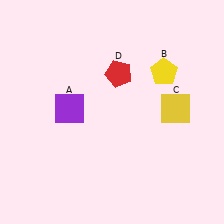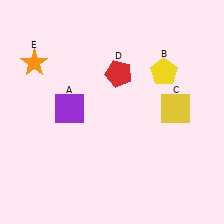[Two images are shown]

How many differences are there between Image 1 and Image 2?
There is 1 difference between the two images.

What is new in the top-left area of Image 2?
An orange star (E) was added in the top-left area of Image 2.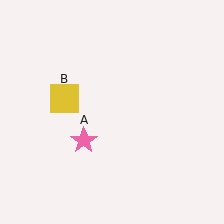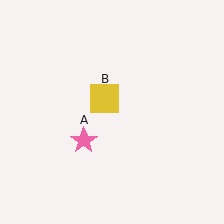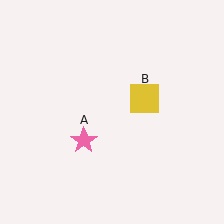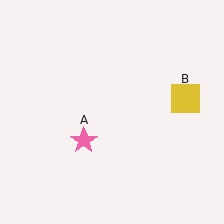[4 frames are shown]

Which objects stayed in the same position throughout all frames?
Pink star (object A) remained stationary.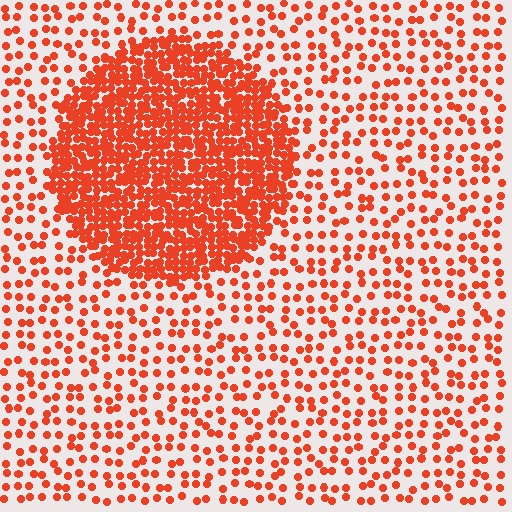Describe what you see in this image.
The image contains small red elements arranged at two different densities. A circle-shaped region is visible where the elements are more densely packed than the surrounding area.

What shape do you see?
I see a circle.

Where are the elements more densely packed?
The elements are more densely packed inside the circle boundary.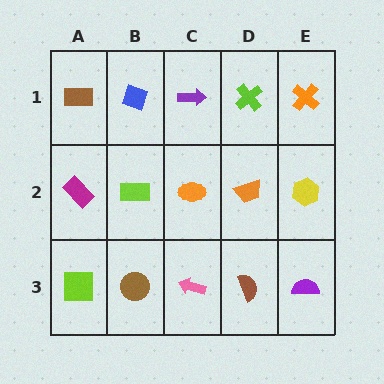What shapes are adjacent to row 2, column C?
A purple arrow (row 1, column C), a pink arrow (row 3, column C), a lime rectangle (row 2, column B), an orange trapezoid (row 2, column D).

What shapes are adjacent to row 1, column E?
A yellow hexagon (row 2, column E), a lime cross (row 1, column D).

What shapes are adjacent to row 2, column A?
A brown rectangle (row 1, column A), a lime square (row 3, column A), a lime rectangle (row 2, column B).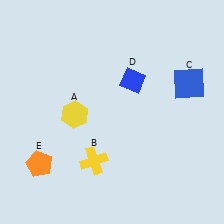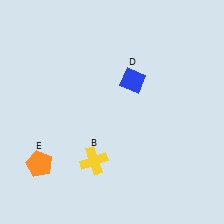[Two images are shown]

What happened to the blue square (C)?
The blue square (C) was removed in Image 2. It was in the top-right area of Image 1.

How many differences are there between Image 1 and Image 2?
There are 2 differences between the two images.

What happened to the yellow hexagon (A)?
The yellow hexagon (A) was removed in Image 2. It was in the bottom-left area of Image 1.